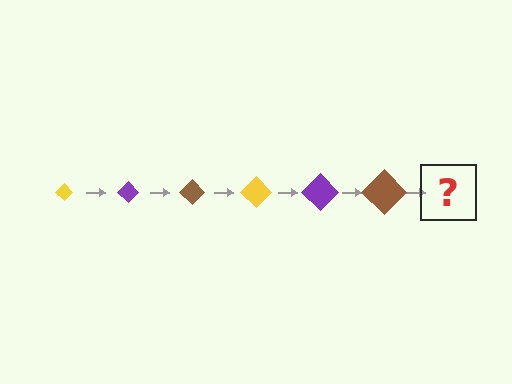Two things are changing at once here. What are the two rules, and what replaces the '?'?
The two rules are that the diamond grows larger each step and the color cycles through yellow, purple, and brown. The '?' should be a yellow diamond, larger than the previous one.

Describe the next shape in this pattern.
It should be a yellow diamond, larger than the previous one.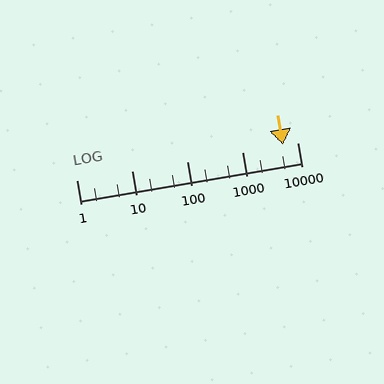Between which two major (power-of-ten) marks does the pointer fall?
The pointer is between 1000 and 10000.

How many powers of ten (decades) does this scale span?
The scale spans 4 decades, from 1 to 10000.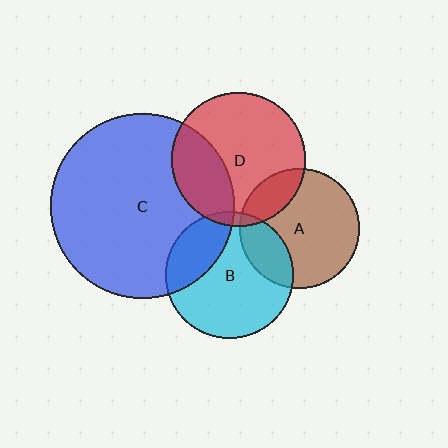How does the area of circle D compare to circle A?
Approximately 1.2 times.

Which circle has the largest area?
Circle C (blue).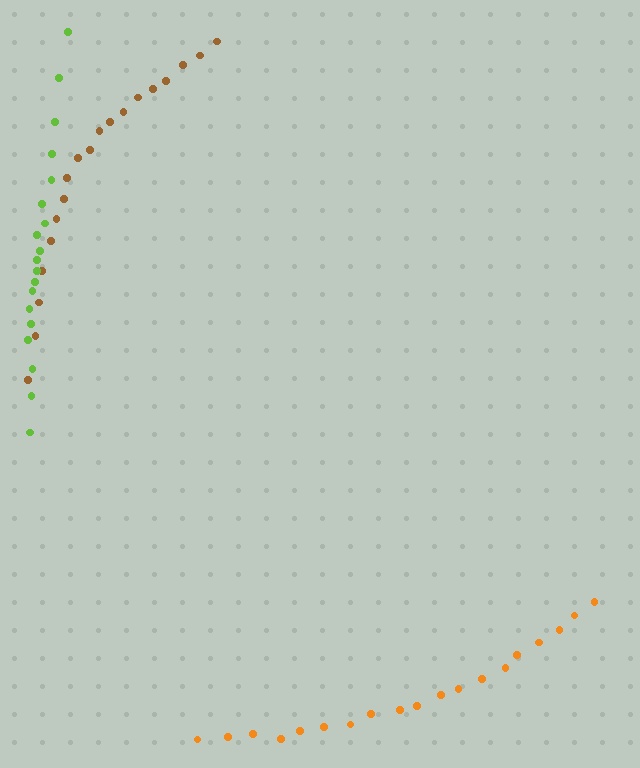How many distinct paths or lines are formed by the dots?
There are 3 distinct paths.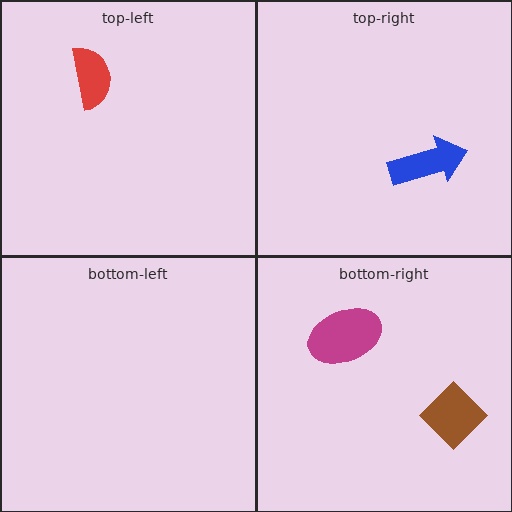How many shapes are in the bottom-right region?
2.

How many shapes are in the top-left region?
1.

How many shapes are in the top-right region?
1.